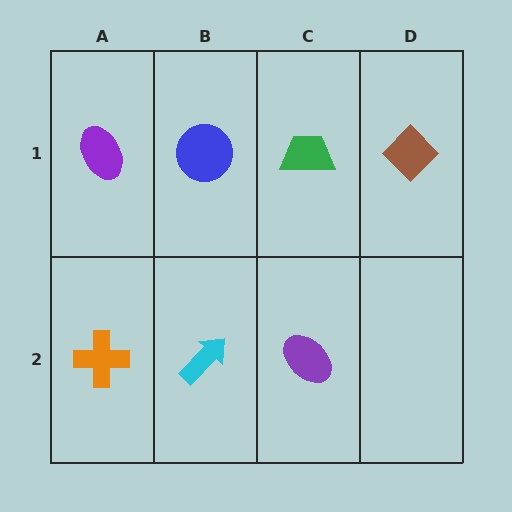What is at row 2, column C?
A purple ellipse.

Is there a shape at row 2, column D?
No, that cell is empty.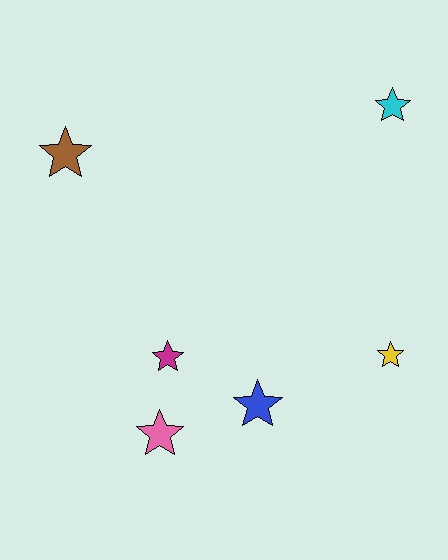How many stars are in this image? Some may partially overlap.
There are 6 stars.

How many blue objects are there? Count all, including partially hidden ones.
There is 1 blue object.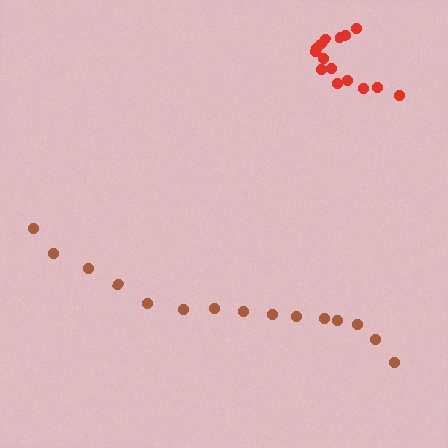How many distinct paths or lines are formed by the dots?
There are 2 distinct paths.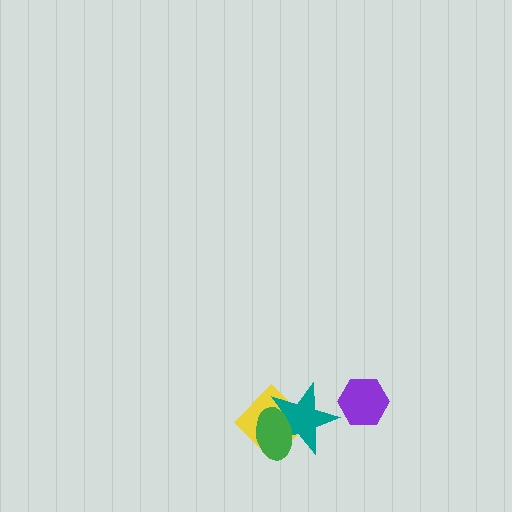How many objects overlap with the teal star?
2 objects overlap with the teal star.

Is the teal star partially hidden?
Yes, it is partially covered by another shape.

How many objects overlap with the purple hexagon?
0 objects overlap with the purple hexagon.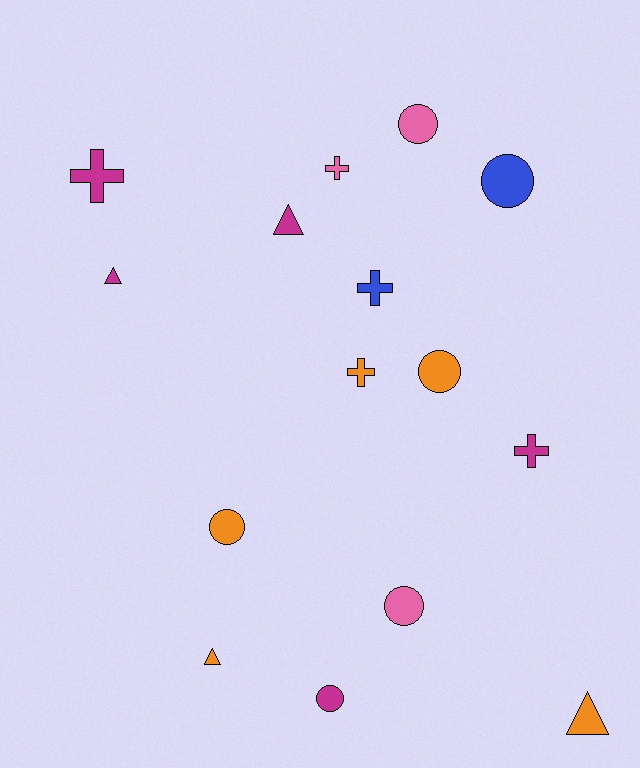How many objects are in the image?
There are 15 objects.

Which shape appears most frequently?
Circle, with 6 objects.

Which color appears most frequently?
Magenta, with 5 objects.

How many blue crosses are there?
There is 1 blue cross.